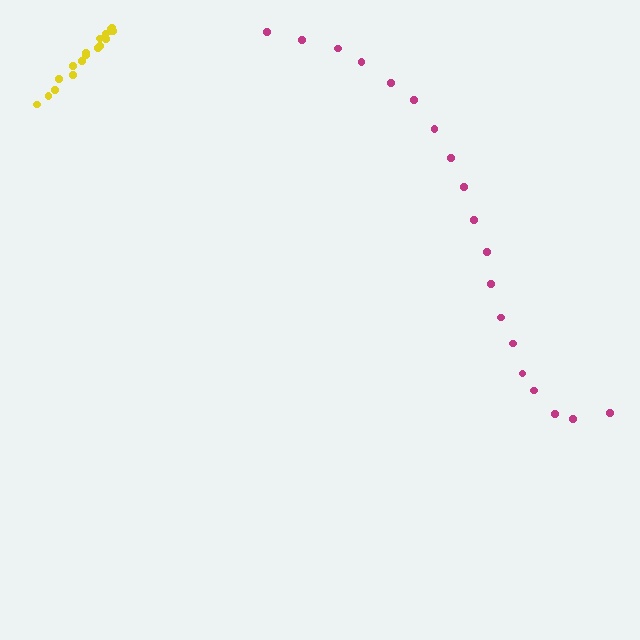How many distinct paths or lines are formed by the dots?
There are 2 distinct paths.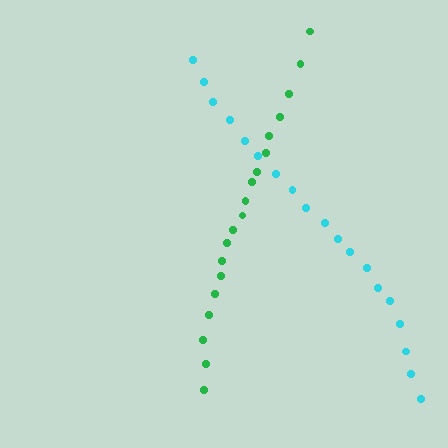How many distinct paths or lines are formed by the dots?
There are 2 distinct paths.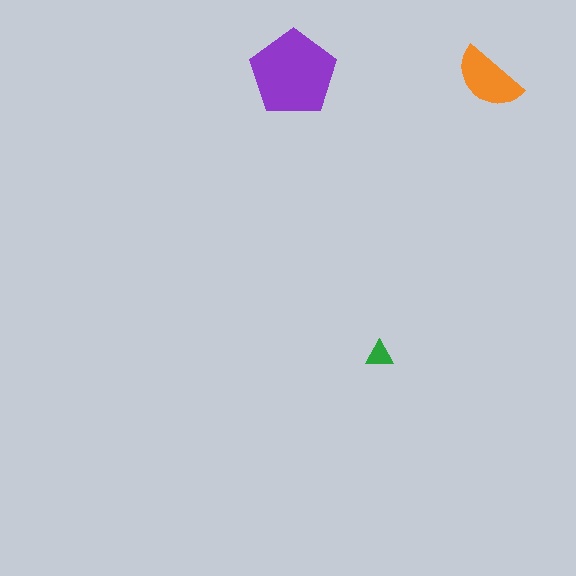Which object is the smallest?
The green triangle.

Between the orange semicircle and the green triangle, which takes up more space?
The orange semicircle.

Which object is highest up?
The purple pentagon is topmost.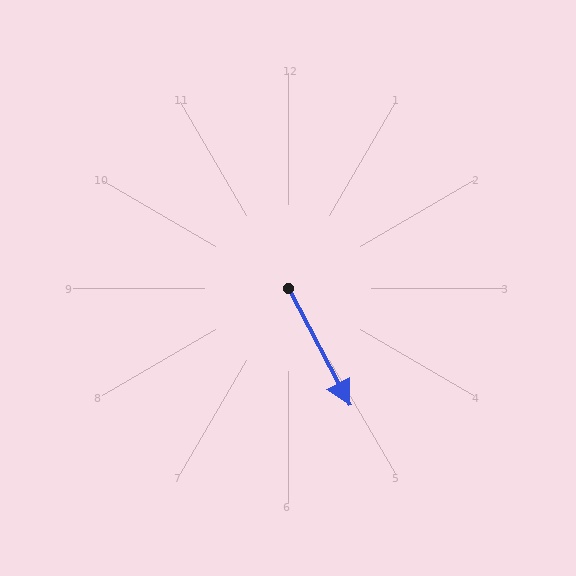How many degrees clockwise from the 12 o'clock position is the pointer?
Approximately 152 degrees.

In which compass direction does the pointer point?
Southeast.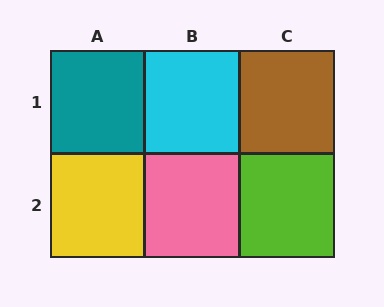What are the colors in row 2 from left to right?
Yellow, pink, lime.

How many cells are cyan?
1 cell is cyan.